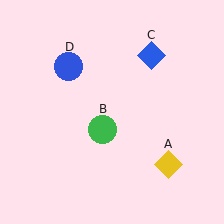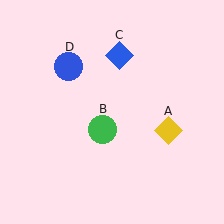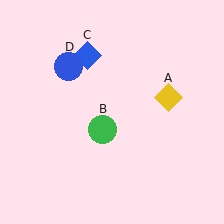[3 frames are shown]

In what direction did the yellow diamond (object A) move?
The yellow diamond (object A) moved up.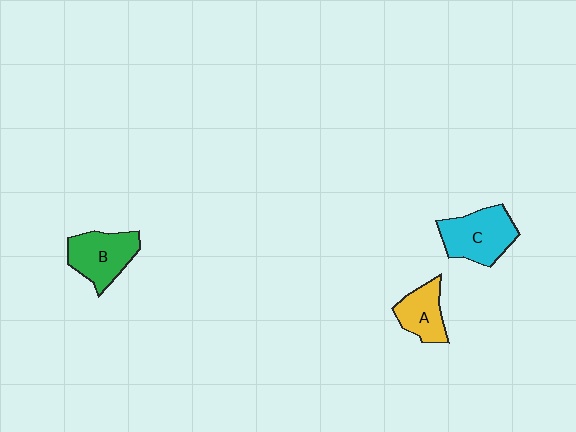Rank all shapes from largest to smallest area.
From largest to smallest: C (cyan), B (green), A (yellow).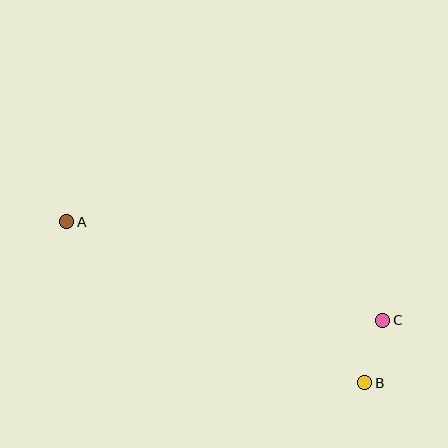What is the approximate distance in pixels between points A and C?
The distance between A and C is approximately 331 pixels.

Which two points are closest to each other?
Points B and C are closest to each other.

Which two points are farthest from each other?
Points A and B are farthest from each other.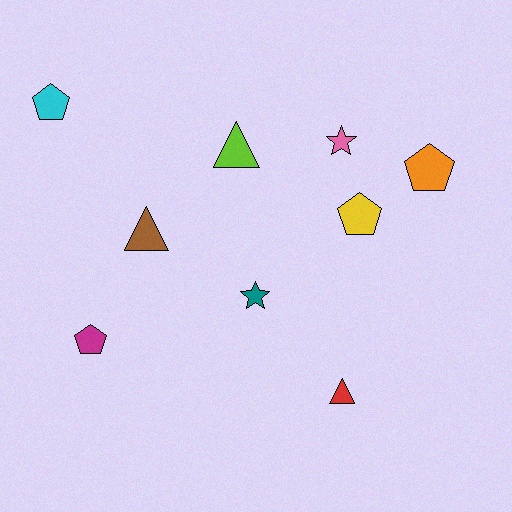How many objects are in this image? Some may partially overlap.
There are 9 objects.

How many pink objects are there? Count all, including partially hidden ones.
There is 1 pink object.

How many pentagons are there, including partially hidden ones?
There are 4 pentagons.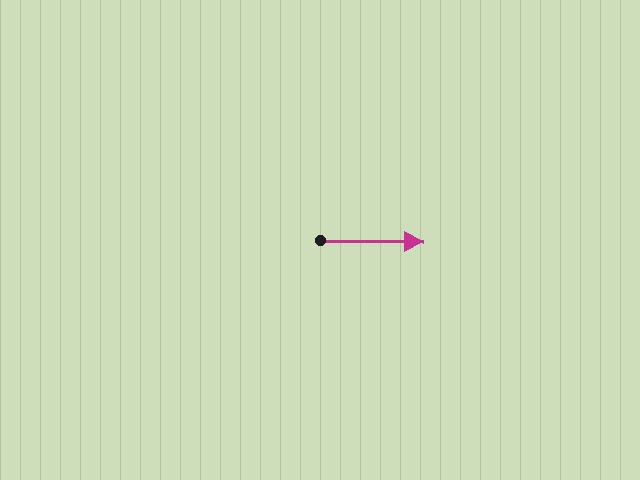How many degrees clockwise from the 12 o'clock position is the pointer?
Approximately 91 degrees.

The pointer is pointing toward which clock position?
Roughly 3 o'clock.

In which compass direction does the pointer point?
East.